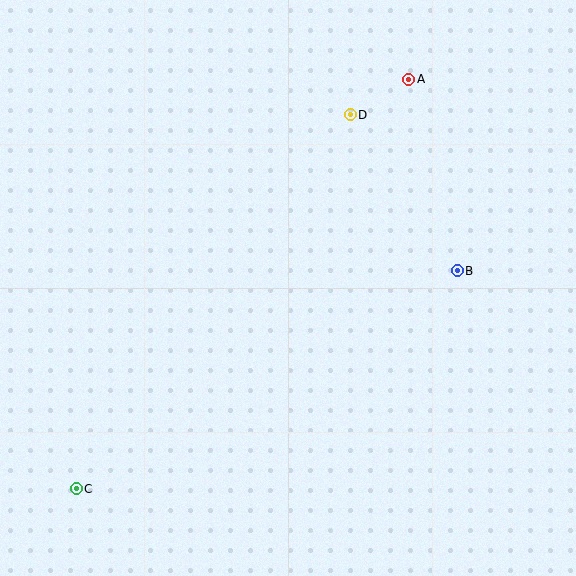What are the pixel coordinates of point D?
Point D is at (350, 115).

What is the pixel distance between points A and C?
The distance between A and C is 528 pixels.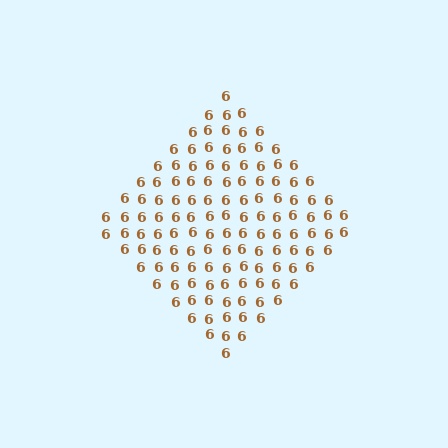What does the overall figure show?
The overall figure shows a diamond.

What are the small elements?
The small elements are digit 6's.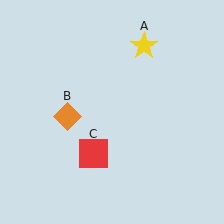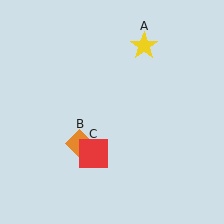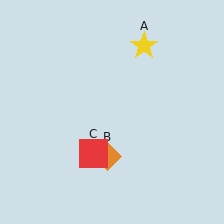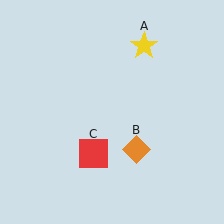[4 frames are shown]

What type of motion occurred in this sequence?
The orange diamond (object B) rotated counterclockwise around the center of the scene.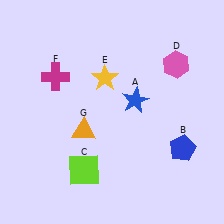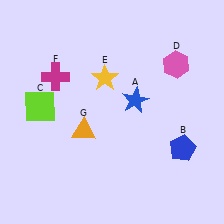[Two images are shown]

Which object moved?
The lime square (C) moved up.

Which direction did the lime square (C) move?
The lime square (C) moved up.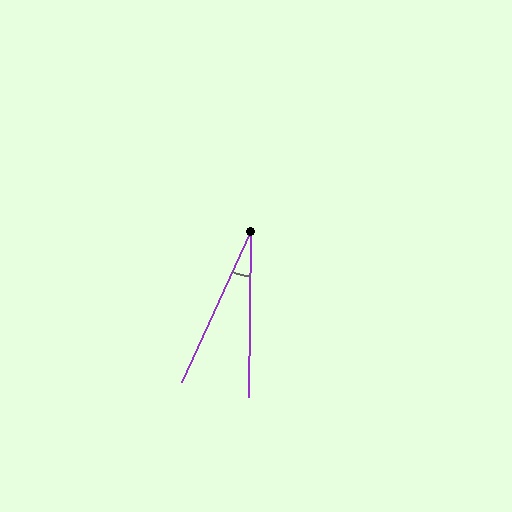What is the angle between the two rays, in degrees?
Approximately 24 degrees.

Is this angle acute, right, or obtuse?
It is acute.